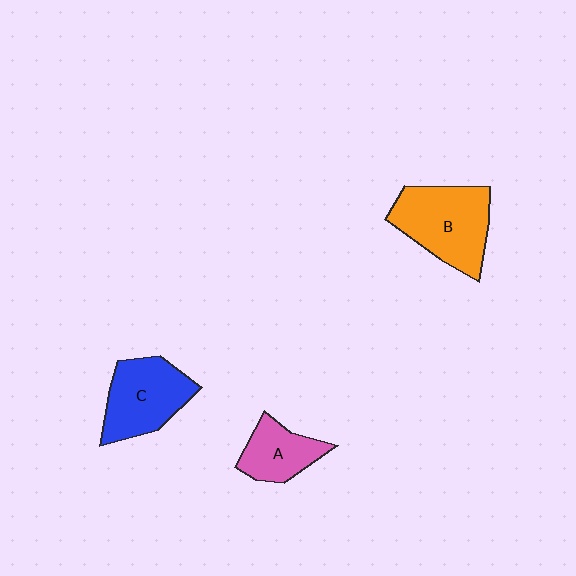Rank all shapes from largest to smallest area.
From largest to smallest: B (orange), C (blue), A (pink).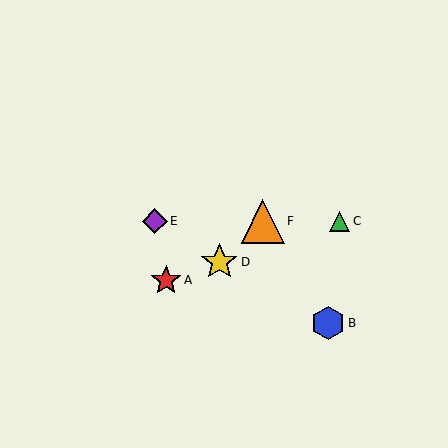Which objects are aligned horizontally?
Objects C, E, F are aligned horizontally.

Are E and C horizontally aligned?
Yes, both are at y≈221.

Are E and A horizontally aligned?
No, E is at y≈221 and A is at y≈280.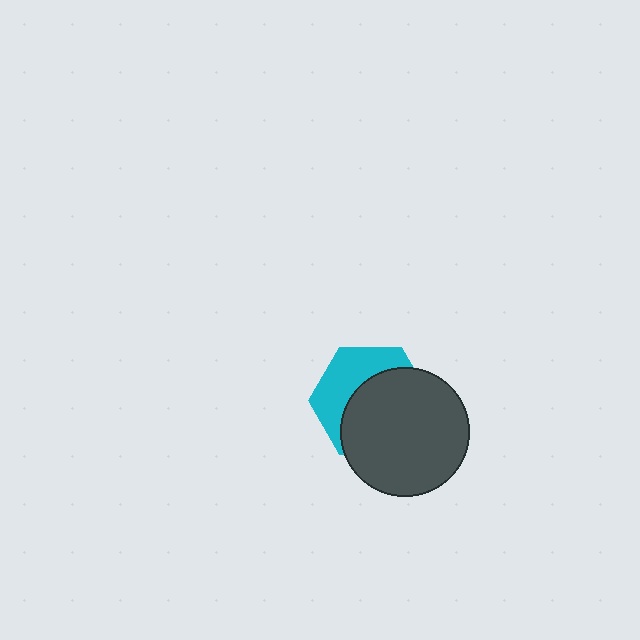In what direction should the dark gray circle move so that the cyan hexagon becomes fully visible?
The dark gray circle should move toward the lower-right. That is the shortest direction to clear the overlap and leave the cyan hexagon fully visible.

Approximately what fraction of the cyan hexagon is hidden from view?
Roughly 60% of the cyan hexagon is hidden behind the dark gray circle.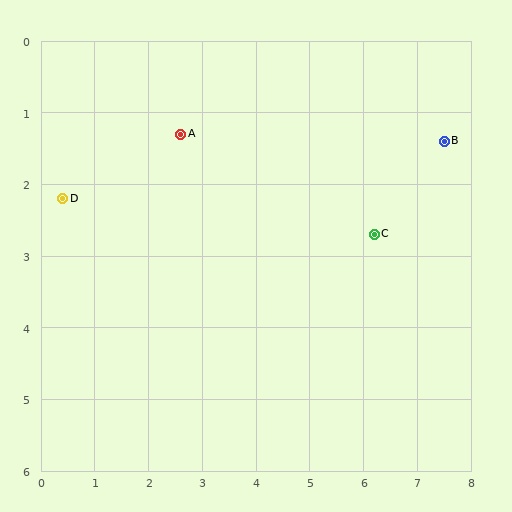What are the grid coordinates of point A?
Point A is at approximately (2.6, 1.3).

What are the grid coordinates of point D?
Point D is at approximately (0.4, 2.2).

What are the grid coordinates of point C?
Point C is at approximately (6.2, 2.7).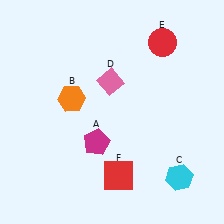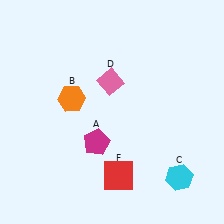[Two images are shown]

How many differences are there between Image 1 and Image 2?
There is 1 difference between the two images.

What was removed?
The red circle (E) was removed in Image 2.